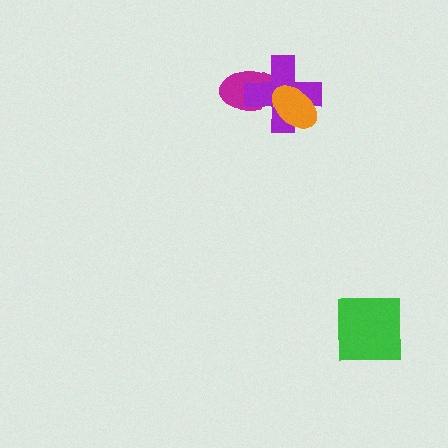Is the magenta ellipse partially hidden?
Yes, it is partially covered by another shape.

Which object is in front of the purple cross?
The orange ellipse is in front of the purple cross.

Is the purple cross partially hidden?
Yes, it is partially covered by another shape.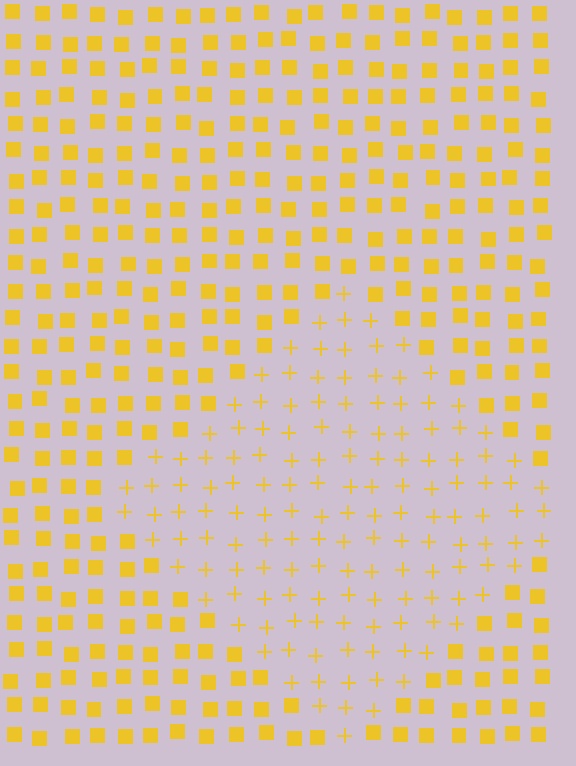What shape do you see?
I see a diamond.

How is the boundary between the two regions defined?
The boundary is defined by a change in element shape: plus signs inside vs. squares outside. All elements share the same color and spacing.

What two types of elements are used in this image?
The image uses plus signs inside the diamond region and squares outside it.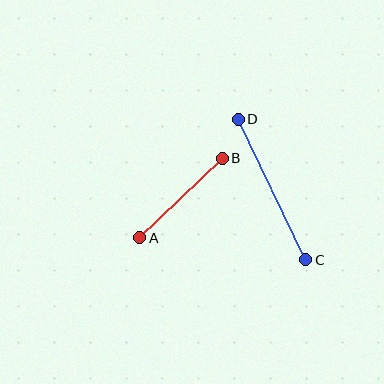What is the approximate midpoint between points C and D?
The midpoint is at approximately (272, 189) pixels.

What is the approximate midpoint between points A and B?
The midpoint is at approximately (181, 198) pixels.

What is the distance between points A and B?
The distance is approximately 115 pixels.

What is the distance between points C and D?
The distance is approximately 156 pixels.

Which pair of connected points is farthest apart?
Points C and D are farthest apart.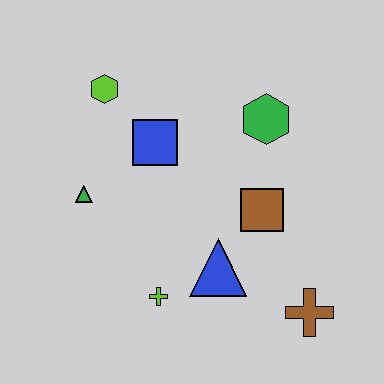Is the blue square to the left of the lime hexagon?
No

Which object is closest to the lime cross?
The blue triangle is closest to the lime cross.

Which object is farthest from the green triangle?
The brown cross is farthest from the green triangle.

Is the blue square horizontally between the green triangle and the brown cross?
Yes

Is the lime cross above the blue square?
No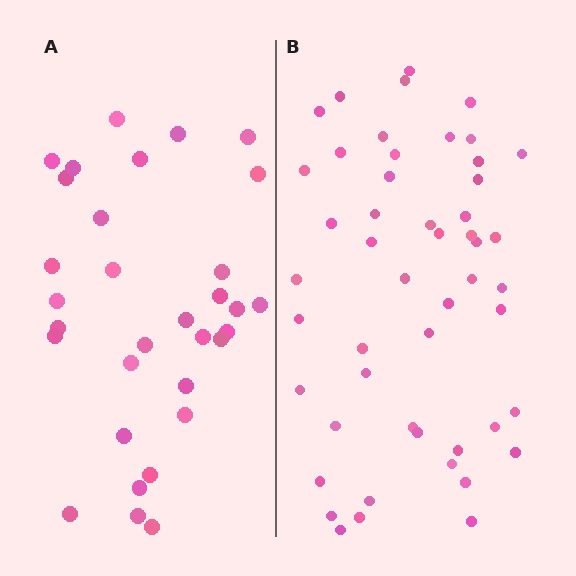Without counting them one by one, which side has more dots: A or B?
Region B (the right region) has more dots.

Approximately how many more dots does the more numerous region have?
Region B has approximately 20 more dots than region A.